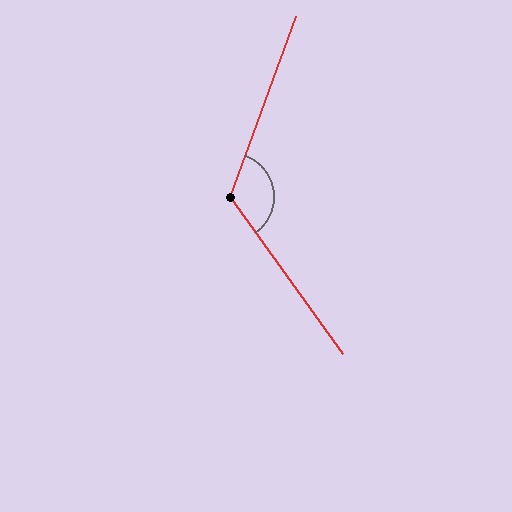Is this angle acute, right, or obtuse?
It is obtuse.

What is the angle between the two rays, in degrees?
Approximately 124 degrees.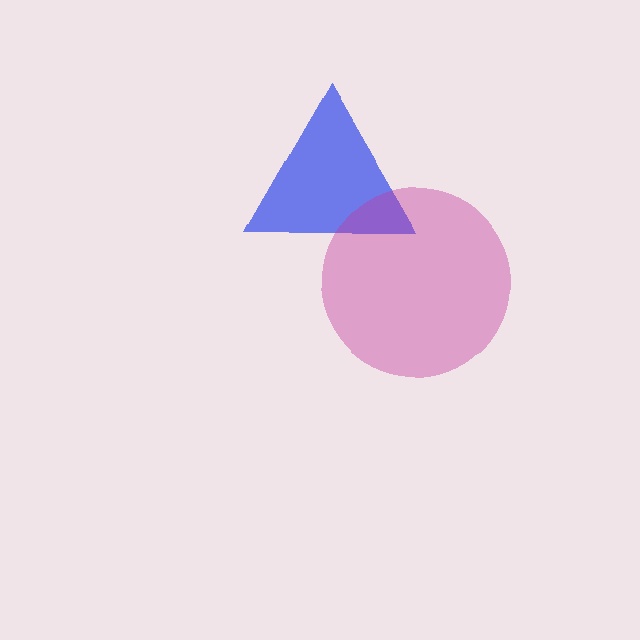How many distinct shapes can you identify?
There are 2 distinct shapes: a blue triangle, a magenta circle.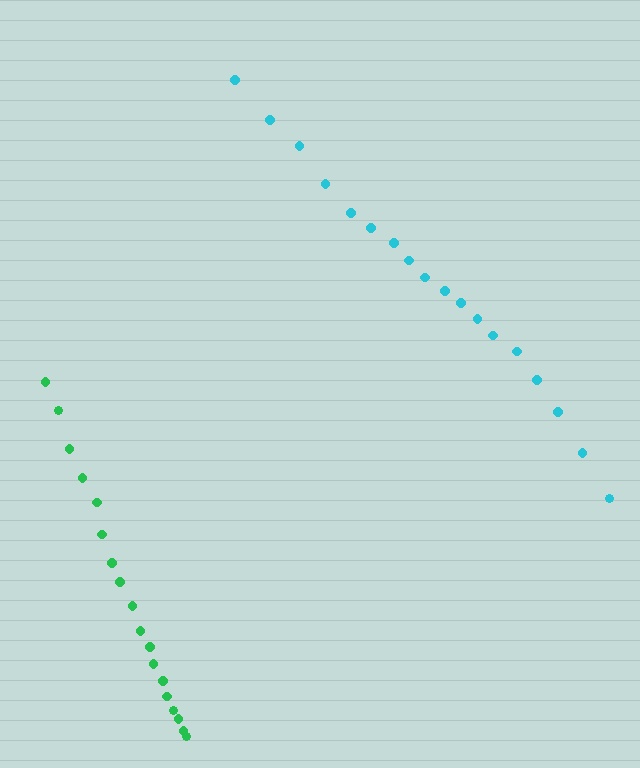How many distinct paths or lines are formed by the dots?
There are 2 distinct paths.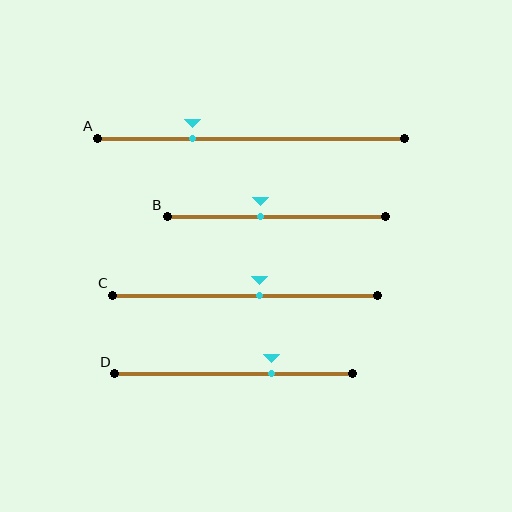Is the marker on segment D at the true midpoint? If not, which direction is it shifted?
No, the marker on segment D is shifted to the right by about 16% of the segment length.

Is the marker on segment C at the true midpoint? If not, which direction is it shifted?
No, the marker on segment C is shifted to the right by about 5% of the segment length.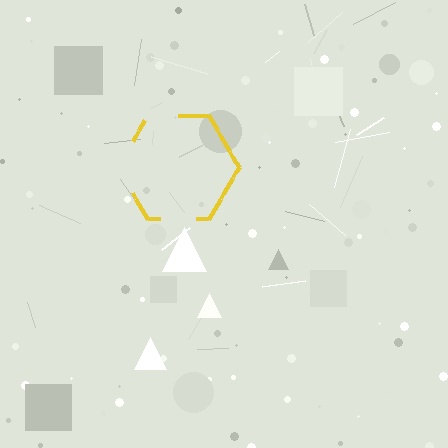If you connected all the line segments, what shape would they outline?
They would outline a hexagon.